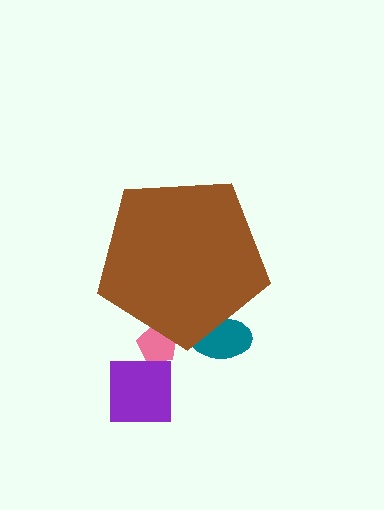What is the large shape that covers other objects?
A brown pentagon.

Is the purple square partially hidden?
No, the purple square is fully visible.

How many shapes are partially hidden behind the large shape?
2 shapes are partially hidden.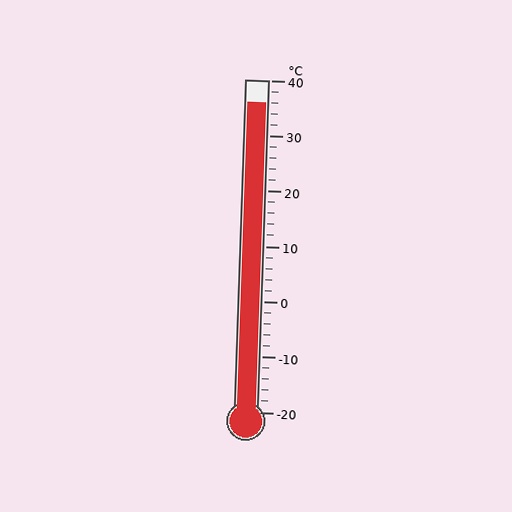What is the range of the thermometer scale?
The thermometer scale ranges from -20°C to 40°C.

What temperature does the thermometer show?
The thermometer shows approximately 36°C.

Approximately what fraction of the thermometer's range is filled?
The thermometer is filled to approximately 95% of its range.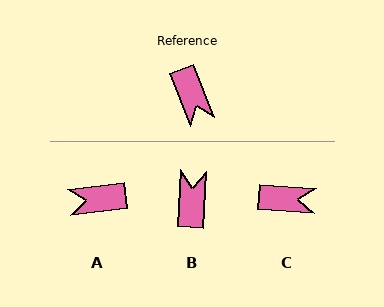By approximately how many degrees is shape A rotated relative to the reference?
Approximately 105 degrees clockwise.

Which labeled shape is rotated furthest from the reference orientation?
B, about 155 degrees away.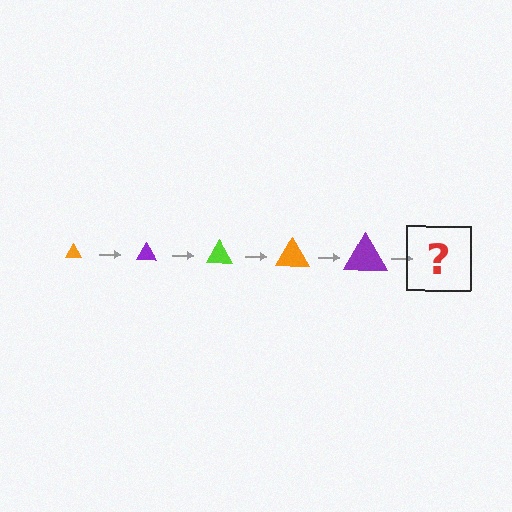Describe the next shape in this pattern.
It should be a lime triangle, larger than the previous one.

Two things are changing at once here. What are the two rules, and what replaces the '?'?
The two rules are that the triangle grows larger each step and the color cycles through orange, purple, and lime. The '?' should be a lime triangle, larger than the previous one.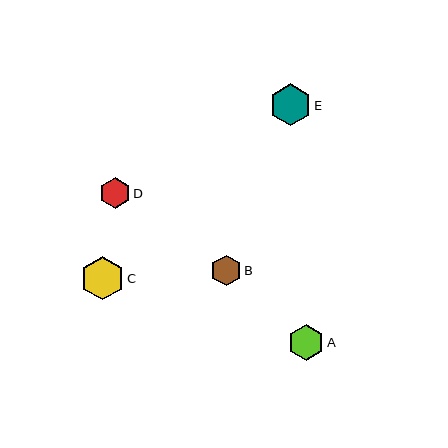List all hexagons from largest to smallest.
From largest to smallest: C, E, A, D, B.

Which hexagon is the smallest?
Hexagon B is the smallest with a size of approximately 30 pixels.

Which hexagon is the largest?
Hexagon C is the largest with a size of approximately 43 pixels.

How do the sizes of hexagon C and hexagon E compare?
Hexagon C and hexagon E are approximately the same size.